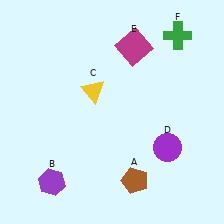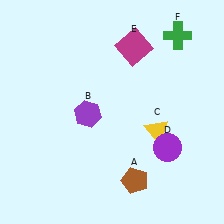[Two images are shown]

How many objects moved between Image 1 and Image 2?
2 objects moved between the two images.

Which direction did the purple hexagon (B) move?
The purple hexagon (B) moved up.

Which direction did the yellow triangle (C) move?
The yellow triangle (C) moved right.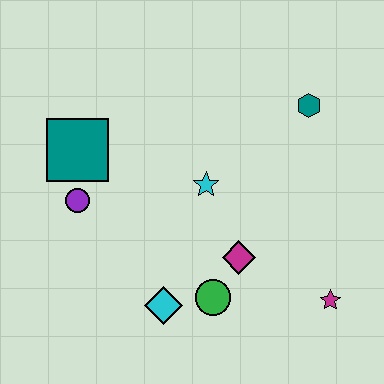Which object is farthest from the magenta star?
The teal square is farthest from the magenta star.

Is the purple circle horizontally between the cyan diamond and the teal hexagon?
No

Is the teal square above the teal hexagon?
No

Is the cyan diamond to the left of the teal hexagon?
Yes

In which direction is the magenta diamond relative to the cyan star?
The magenta diamond is below the cyan star.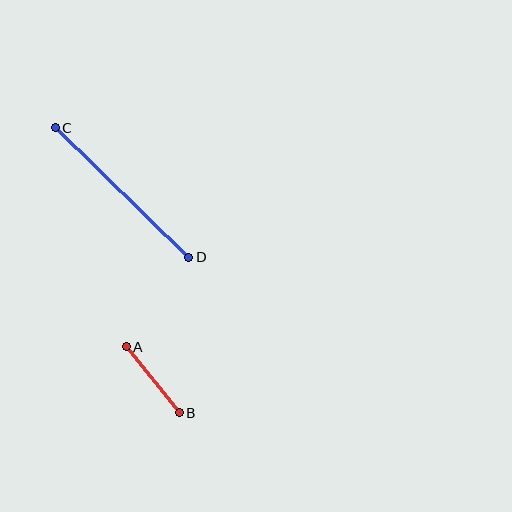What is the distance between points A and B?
The distance is approximately 84 pixels.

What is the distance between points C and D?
The distance is approximately 186 pixels.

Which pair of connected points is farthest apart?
Points C and D are farthest apart.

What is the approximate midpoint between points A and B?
The midpoint is at approximately (153, 380) pixels.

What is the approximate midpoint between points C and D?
The midpoint is at approximately (122, 193) pixels.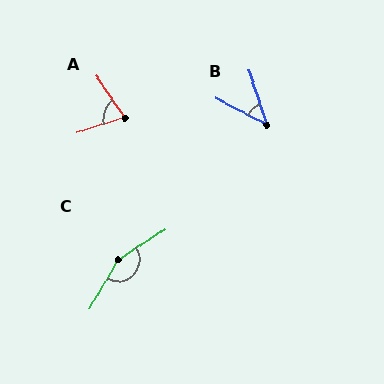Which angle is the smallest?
B, at approximately 44 degrees.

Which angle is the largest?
C, at approximately 154 degrees.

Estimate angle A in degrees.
Approximately 73 degrees.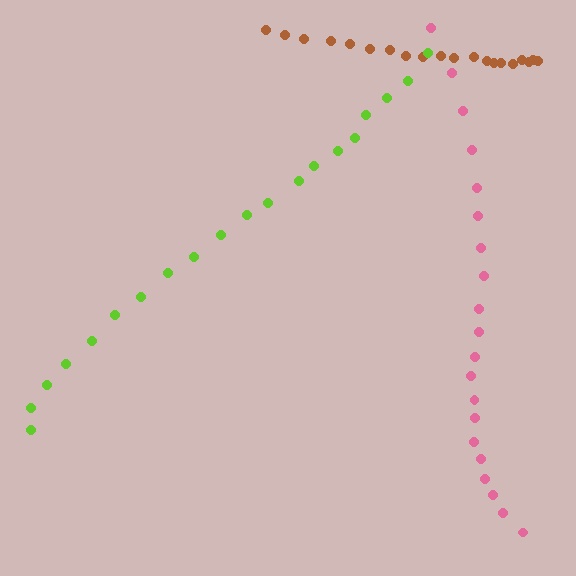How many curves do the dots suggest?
There are 3 distinct paths.